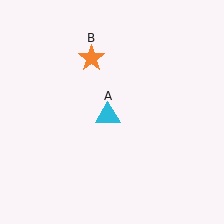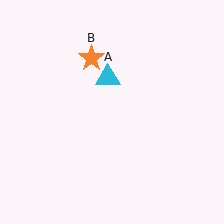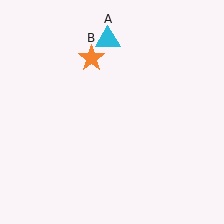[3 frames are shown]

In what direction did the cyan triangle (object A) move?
The cyan triangle (object A) moved up.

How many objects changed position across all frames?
1 object changed position: cyan triangle (object A).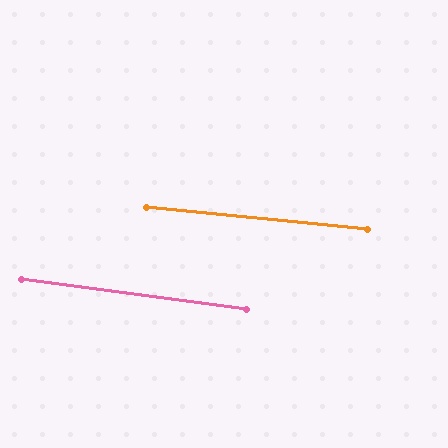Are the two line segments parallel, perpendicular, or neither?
Parallel — their directions differ by only 1.9°.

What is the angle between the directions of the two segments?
Approximately 2 degrees.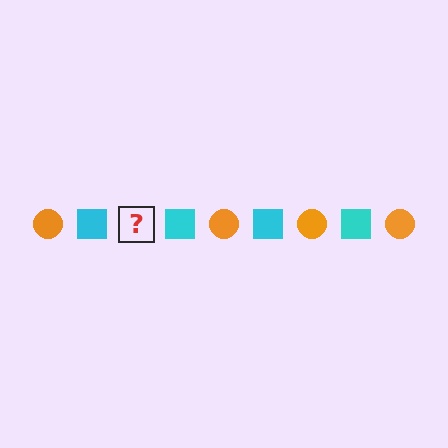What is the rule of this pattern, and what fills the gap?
The rule is that the pattern alternates between orange circle and cyan square. The gap should be filled with an orange circle.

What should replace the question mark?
The question mark should be replaced with an orange circle.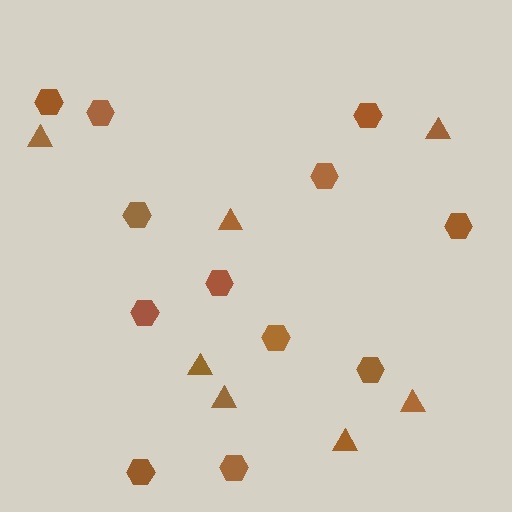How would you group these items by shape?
There are 2 groups: one group of hexagons (12) and one group of triangles (7).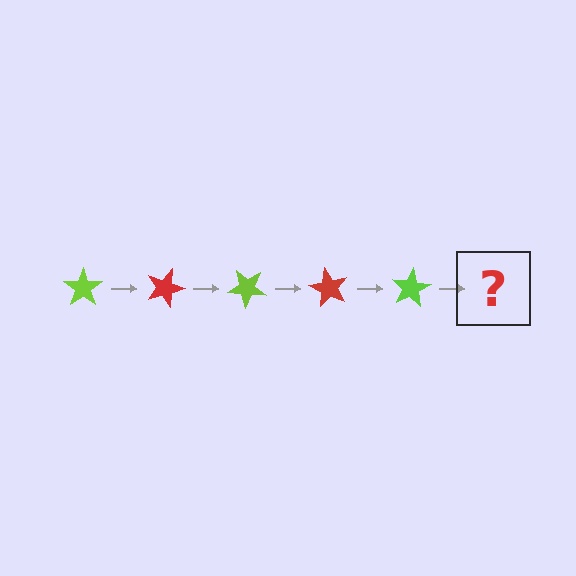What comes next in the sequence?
The next element should be a red star, rotated 100 degrees from the start.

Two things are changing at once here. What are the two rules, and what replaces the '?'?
The two rules are that it rotates 20 degrees each step and the color cycles through lime and red. The '?' should be a red star, rotated 100 degrees from the start.